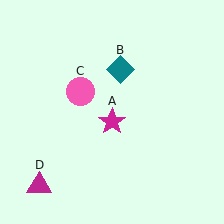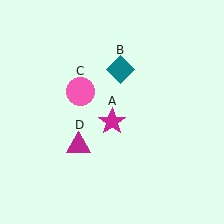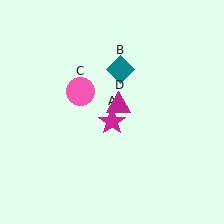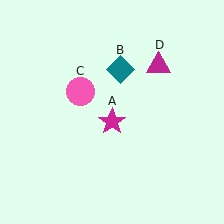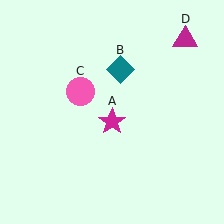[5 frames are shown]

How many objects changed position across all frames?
1 object changed position: magenta triangle (object D).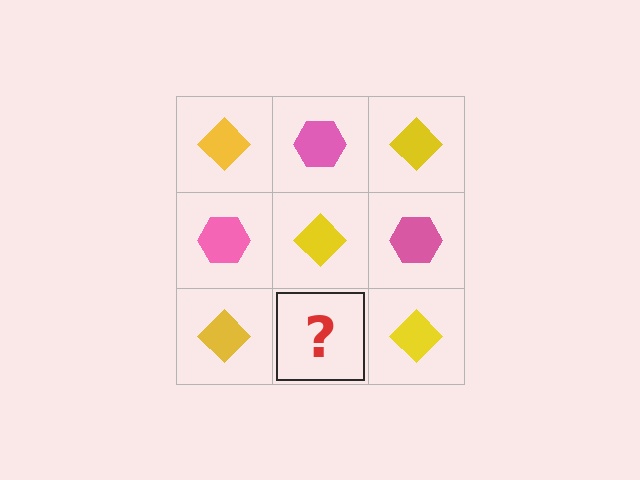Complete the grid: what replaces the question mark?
The question mark should be replaced with a pink hexagon.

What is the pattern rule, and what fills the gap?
The rule is that it alternates yellow diamond and pink hexagon in a checkerboard pattern. The gap should be filled with a pink hexagon.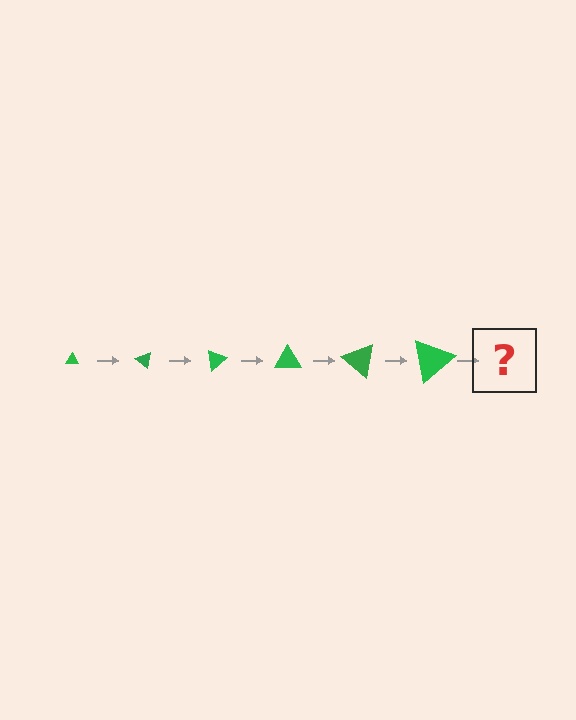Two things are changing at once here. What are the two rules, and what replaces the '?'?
The two rules are that the triangle grows larger each step and it rotates 40 degrees each step. The '?' should be a triangle, larger than the previous one and rotated 240 degrees from the start.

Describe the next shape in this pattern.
It should be a triangle, larger than the previous one and rotated 240 degrees from the start.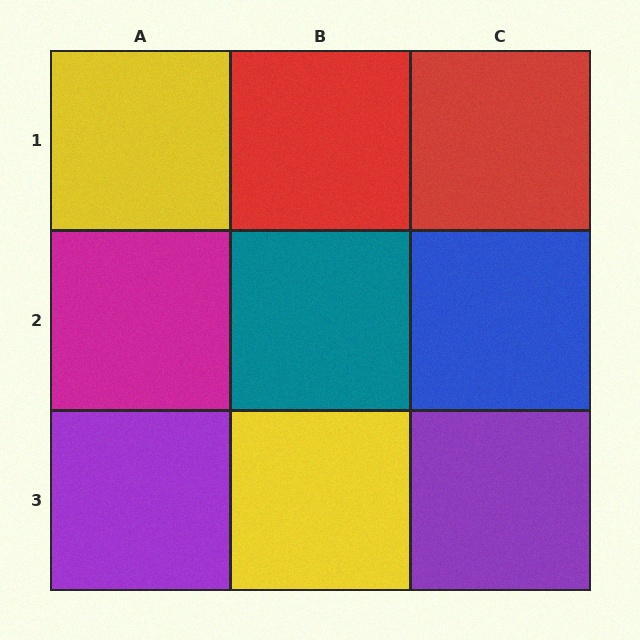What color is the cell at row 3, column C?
Purple.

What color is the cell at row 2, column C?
Blue.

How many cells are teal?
1 cell is teal.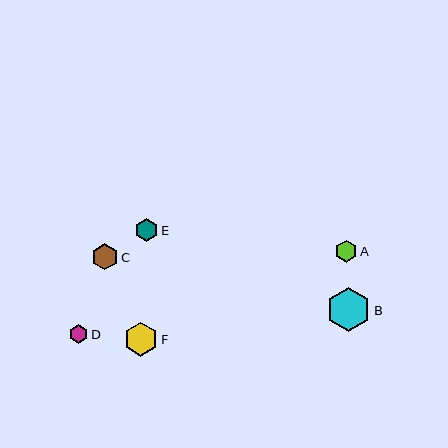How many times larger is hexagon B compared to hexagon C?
Hexagon B is approximately 1.7 times the size of hexagon C.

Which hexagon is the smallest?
Hexagon D is the smallest with a size of approximately 19 pixels.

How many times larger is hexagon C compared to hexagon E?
Hexagon C is approximately 1.1 times the size of hexagon E.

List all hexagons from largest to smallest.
From largest to smallest: B, F, C, E, A, D.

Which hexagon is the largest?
Hexagon B is the largest with a size of approximately 44 pixels.